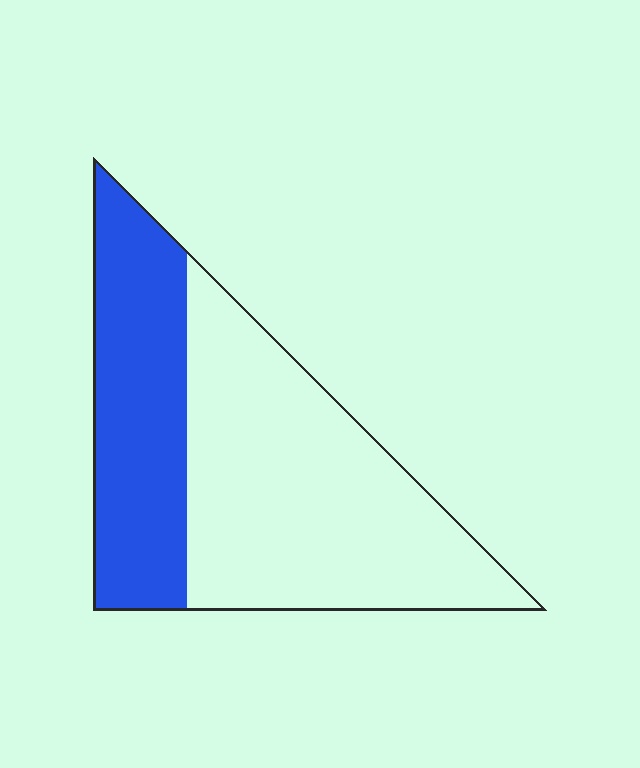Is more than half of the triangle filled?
No.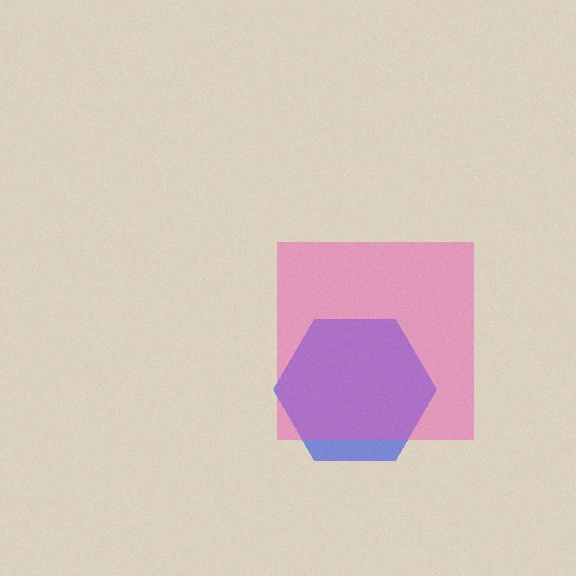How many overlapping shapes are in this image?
There are 2 overlapping shapes in the image.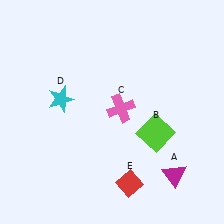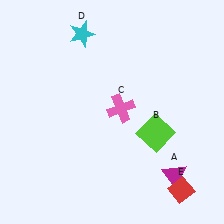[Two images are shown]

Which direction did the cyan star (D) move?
The cyan star (D) moved up.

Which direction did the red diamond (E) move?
The red diamond (E) moved right.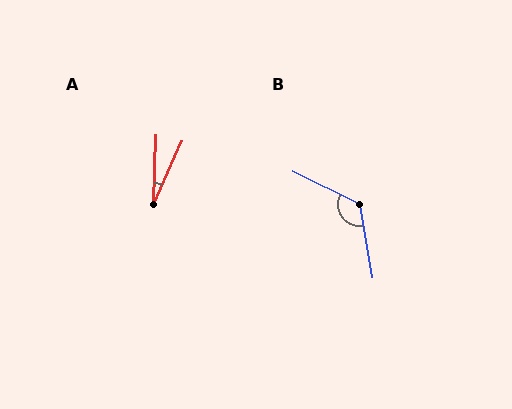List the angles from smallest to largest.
A (22°), B (126°).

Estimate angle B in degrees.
Approximately 126 degrees.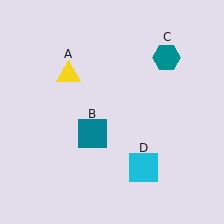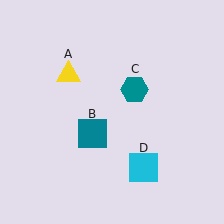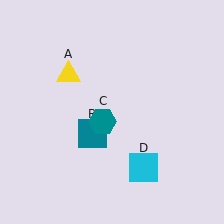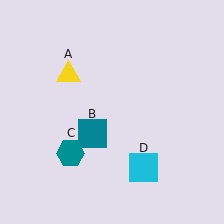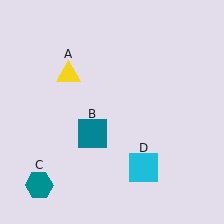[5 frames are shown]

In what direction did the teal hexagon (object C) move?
The teal hexagon (object C) moved down and to the left.